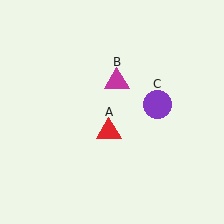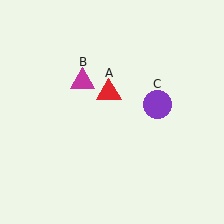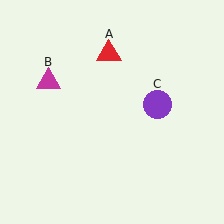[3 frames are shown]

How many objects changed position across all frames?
2 objects changed position: red triangle (object A), magenta triangle (object B).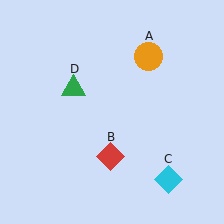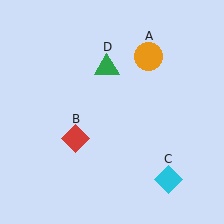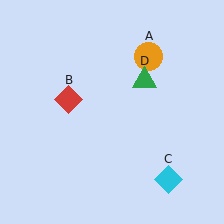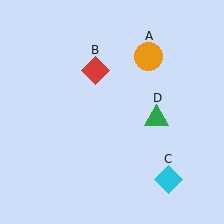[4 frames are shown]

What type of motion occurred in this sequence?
The red diamond (object B), green triangle (object D) rotated clockwise around the center of the scene.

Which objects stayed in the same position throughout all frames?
Orange circle (object A) and cyan diamond (object C) remained stationary.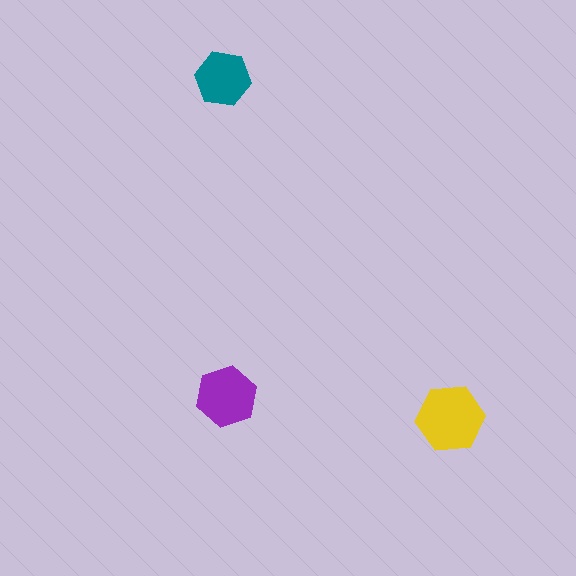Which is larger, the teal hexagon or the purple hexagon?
The purple one.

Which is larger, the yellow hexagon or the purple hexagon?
The yellow one.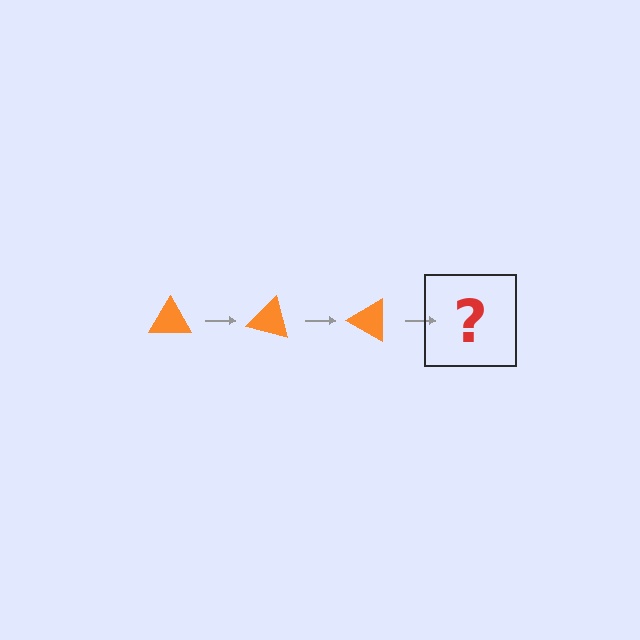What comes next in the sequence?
The next element should be an orange triangle rotated 45 degrees.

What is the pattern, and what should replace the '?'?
The pattern is that the triangle rotates 15 degrees each step. The '?' should be an orange triangle rotated 45 degrees.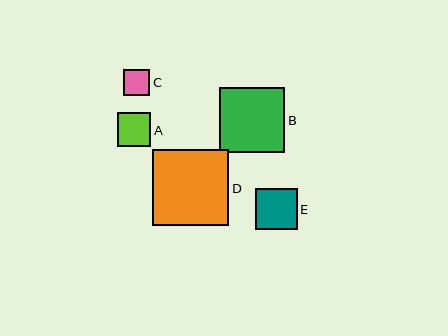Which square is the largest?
Square D is the largest with a size of approximately 77 pixels.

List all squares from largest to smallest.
From largest to smallest: D, B, E, A, C.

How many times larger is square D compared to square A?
Square D is approximately 2.3 times the size of square A.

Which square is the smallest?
Square C is the smallest with a size of approximately 26 pixels.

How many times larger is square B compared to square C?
Square B is approximately 2.5 times the size of square C.